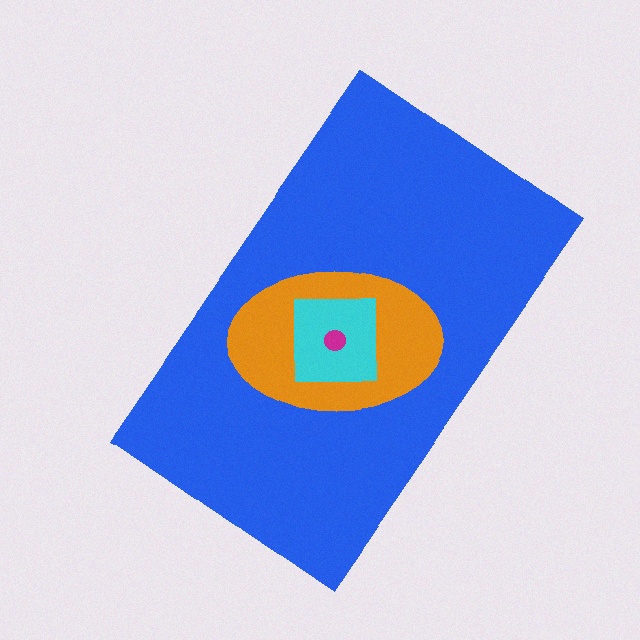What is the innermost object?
The magenta circle.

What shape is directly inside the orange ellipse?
The cyan square.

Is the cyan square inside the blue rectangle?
Yes.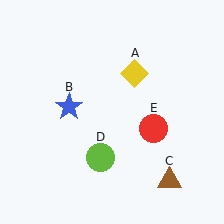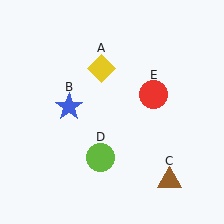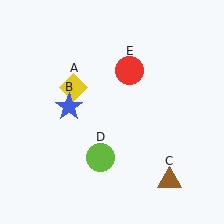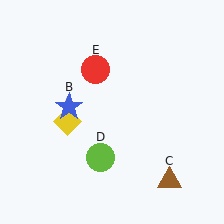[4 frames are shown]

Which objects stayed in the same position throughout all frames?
Blue star (object B) and brown triangle (object C) and lime circle (object D) remained stationary.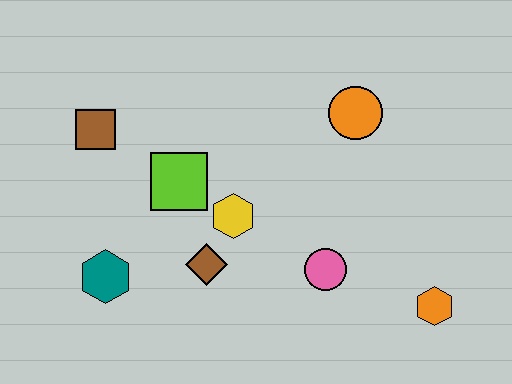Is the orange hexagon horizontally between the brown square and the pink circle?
No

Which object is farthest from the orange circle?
The teal hexagon is farthest from the orange circle.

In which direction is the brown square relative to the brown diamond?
The brown square is above the brown diamond.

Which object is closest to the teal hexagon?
The brown diamond is closest to the teal hexagon.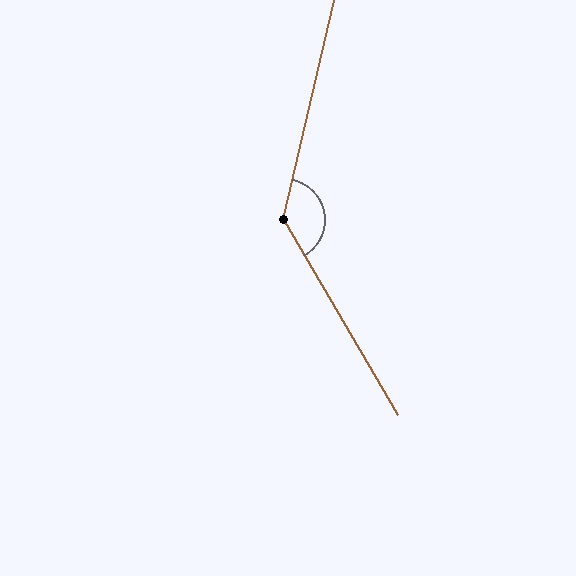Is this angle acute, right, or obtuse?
It is obtuse.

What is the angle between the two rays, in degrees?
Approximately 137 degrees.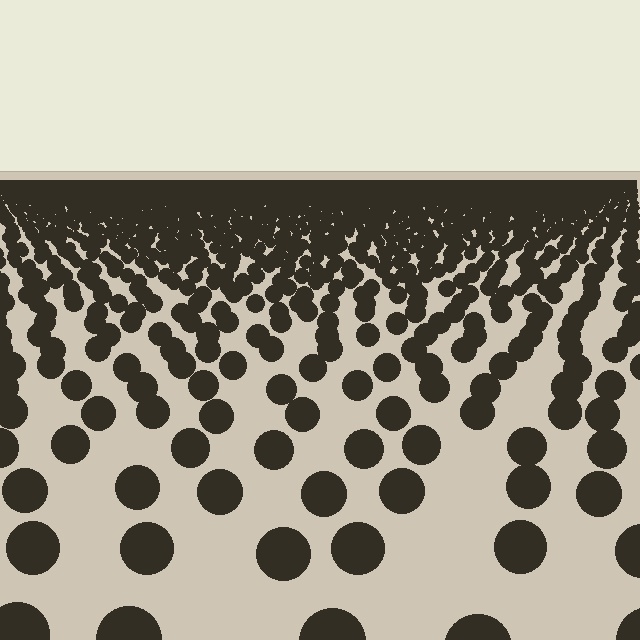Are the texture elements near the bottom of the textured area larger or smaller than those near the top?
Larger. Near the bottom, elements are closer to the viewer and appear at a bigger on-screen size.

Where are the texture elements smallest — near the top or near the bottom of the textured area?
Near the top.